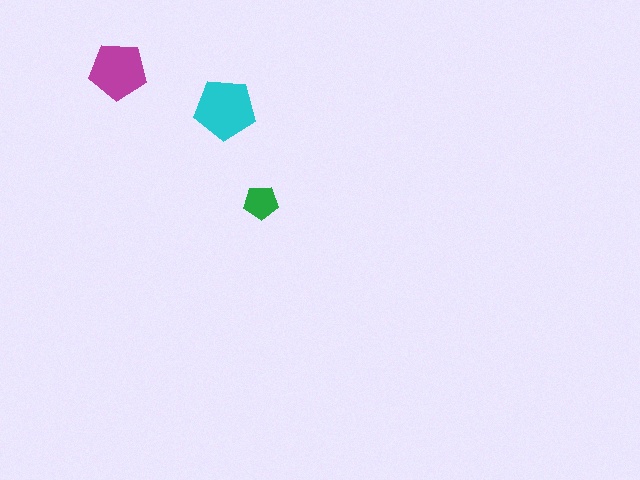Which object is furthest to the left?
The magenta pentagon is leftmost.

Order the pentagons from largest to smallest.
the cyan one, the magenta one, the green one.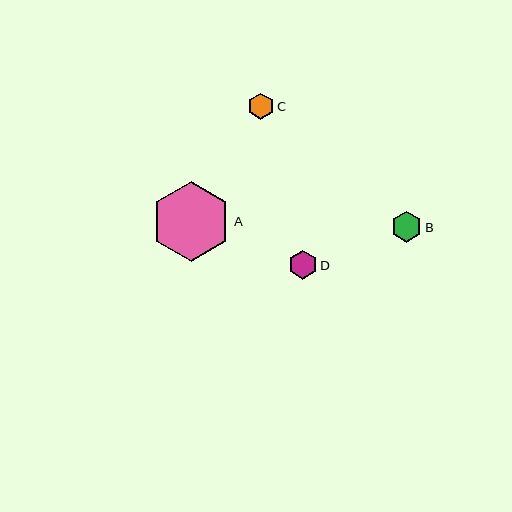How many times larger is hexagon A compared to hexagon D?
Hexagon A is approximately 2.7 times the size of hexagon D.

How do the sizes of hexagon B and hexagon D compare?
Hexagon B and hexagon D are approximately the same size.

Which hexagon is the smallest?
Hexagon C is the smallest with a size of approximately 27 pixels.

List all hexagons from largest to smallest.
From largest to smallest: A, B, D, C.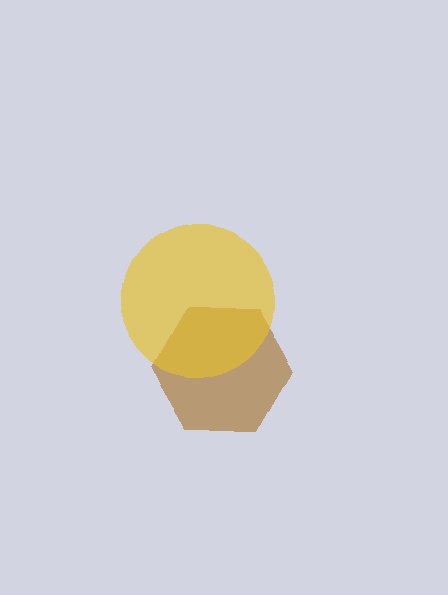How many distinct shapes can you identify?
There are 2 distinct shapes: a brown hexagon, a yellow circle.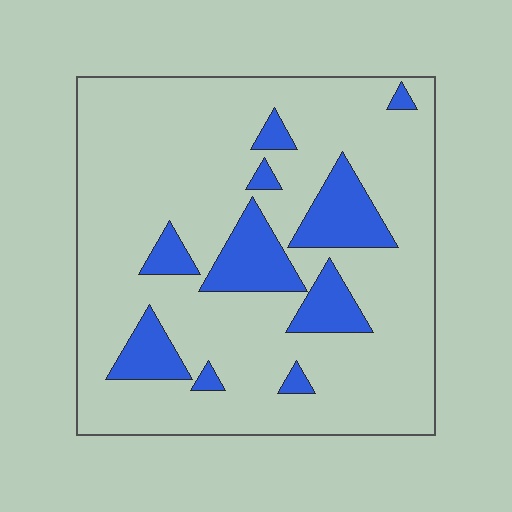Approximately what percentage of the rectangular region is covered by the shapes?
Approximately 20%.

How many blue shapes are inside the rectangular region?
10.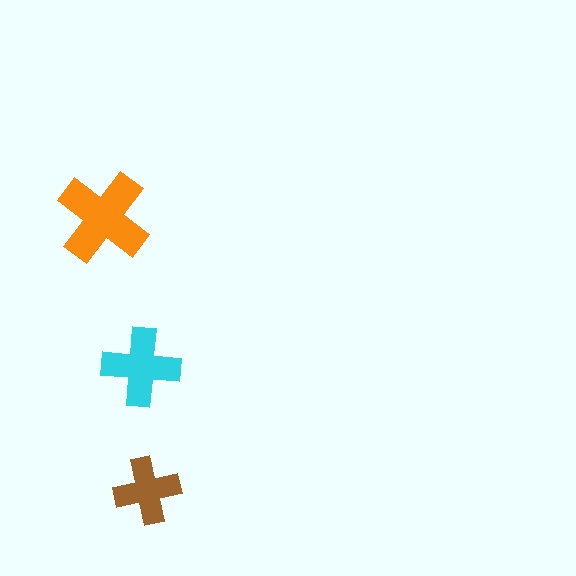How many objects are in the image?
There are 3 objects in the image.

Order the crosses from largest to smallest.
the orange one, the cyan one, the brown one.